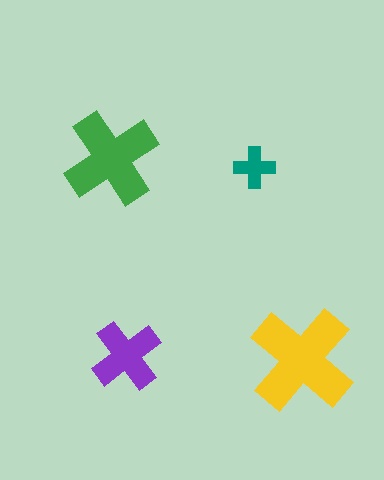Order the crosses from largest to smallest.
the yellow one, the green one, the purple one, the teal one.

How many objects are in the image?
There are 4 objects in the image.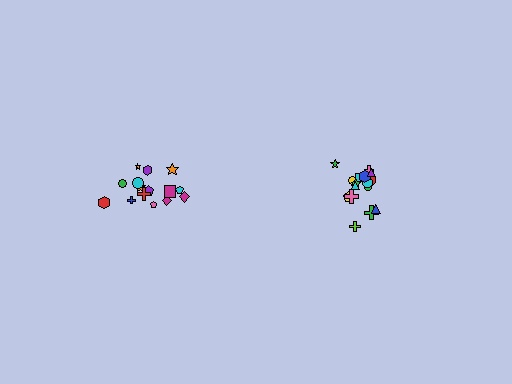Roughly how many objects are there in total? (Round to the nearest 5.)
Roughly 35 objects in total.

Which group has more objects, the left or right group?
The right group.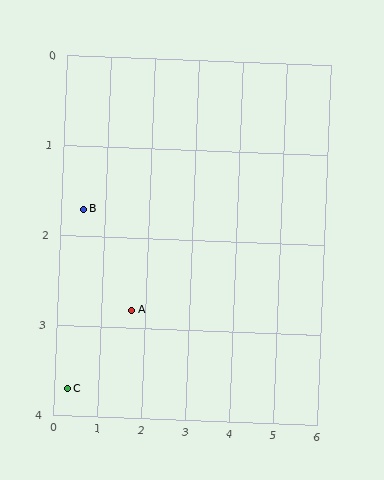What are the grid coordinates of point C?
Point C is at approximately (0.3, 3.7).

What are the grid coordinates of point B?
Point B is at approximately (0.5, 1.7).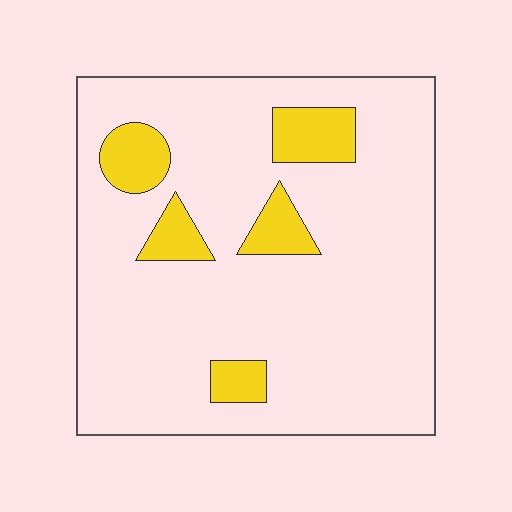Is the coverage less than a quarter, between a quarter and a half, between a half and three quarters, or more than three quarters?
Less than a quarter.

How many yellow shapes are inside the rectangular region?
5.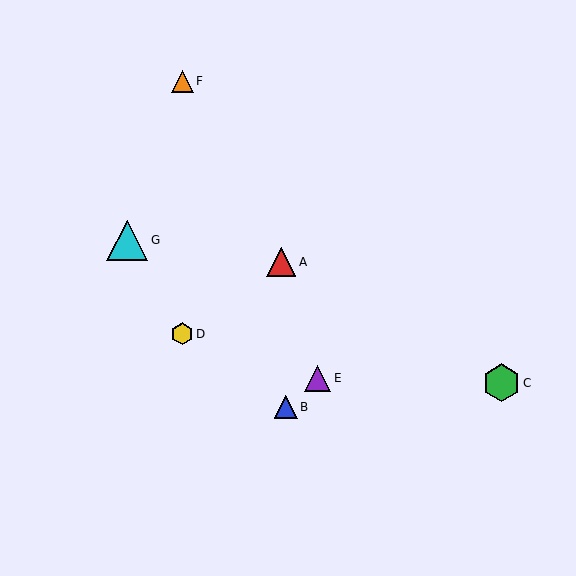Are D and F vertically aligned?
Yes, both are at x≈182.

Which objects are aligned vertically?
Objects D, F are aligned vertically.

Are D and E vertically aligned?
No, D is at x≈182 and E is at x≈318.